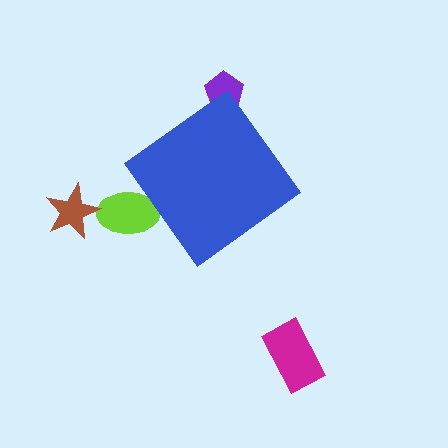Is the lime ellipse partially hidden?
Yes, the lime ellipse is partially hidden behind the blue diamond.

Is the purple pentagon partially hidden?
Yes, the purple pentagon is partially hidden behind the blue diamond.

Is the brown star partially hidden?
No, the brown star is fully visible.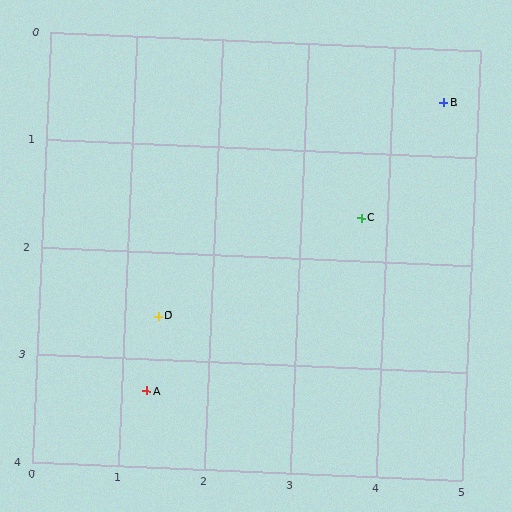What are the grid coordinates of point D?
Point D is at approximately (1.4, 2.6).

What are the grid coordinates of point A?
Point A is at approximately (1.3, 3.3).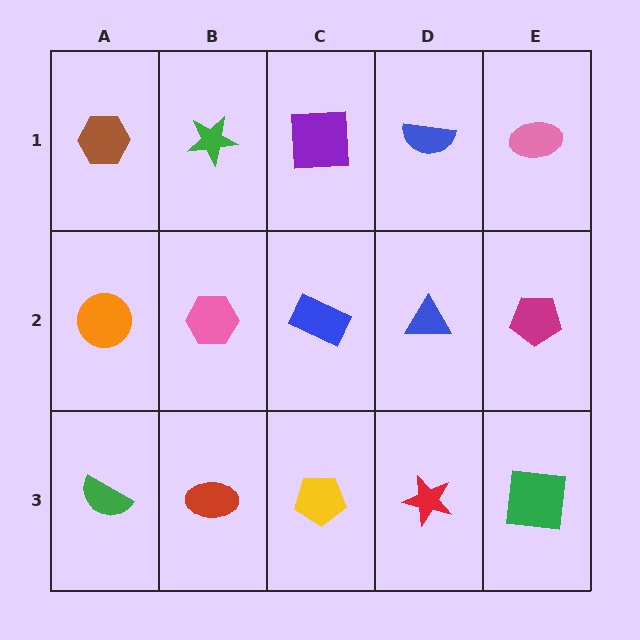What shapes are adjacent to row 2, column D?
A blue semicircle (row 1, column D), a red star (row 3, column D), a blue rectangle (row 2, column C), a magenta pentagon (row 2, column E).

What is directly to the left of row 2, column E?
A blue triangle.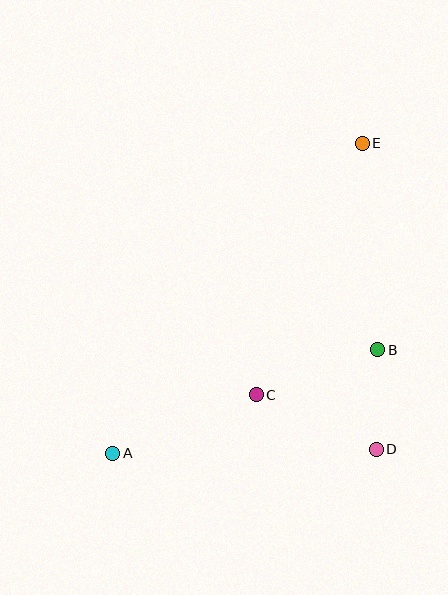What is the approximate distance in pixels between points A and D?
The distance between A and D is approximately 263 pixels.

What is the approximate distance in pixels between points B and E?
The distance between B and E is approximately 207 pixels.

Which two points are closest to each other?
Points B and D are closest to each other.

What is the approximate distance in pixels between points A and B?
The distance between A and B is approximately 284 pixels.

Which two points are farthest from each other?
Points A and E are farthest from each other.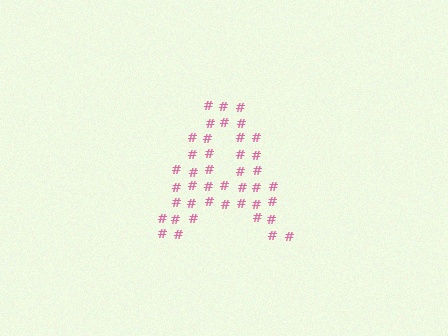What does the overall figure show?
The overall figure shows the letter A.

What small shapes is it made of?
It is made of small hash symbols.